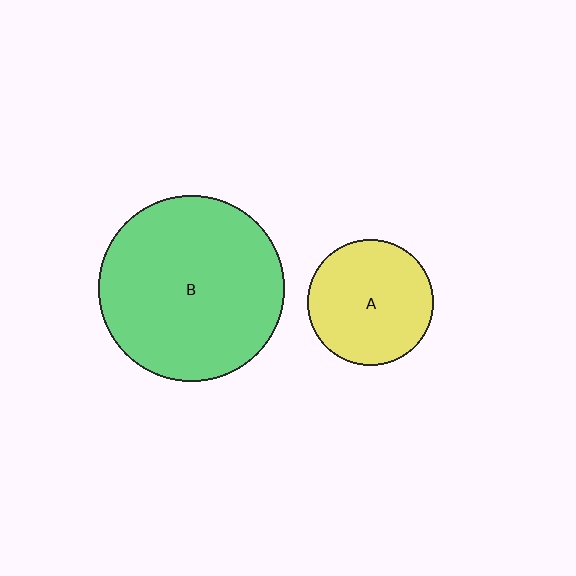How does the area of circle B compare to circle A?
Approximately 2.2 times.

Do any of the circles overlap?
No, none of the circles overlap.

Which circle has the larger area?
Circle B (green).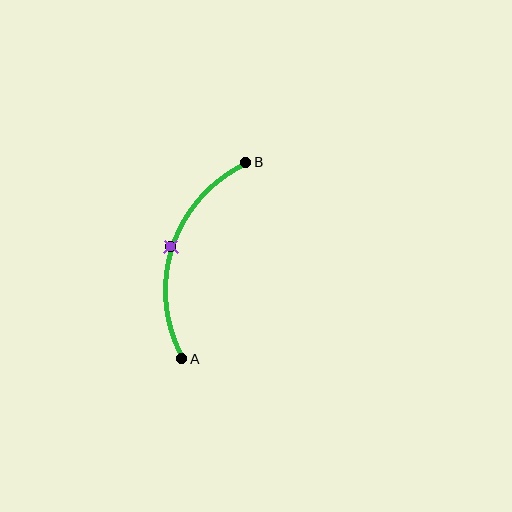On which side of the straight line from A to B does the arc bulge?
The arc bulges to the left of the straight line connecting A and B.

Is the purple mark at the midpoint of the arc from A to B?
Yes. The purple mark lies on the arc at equal arc-length from both A and B — it is the arc midpoint.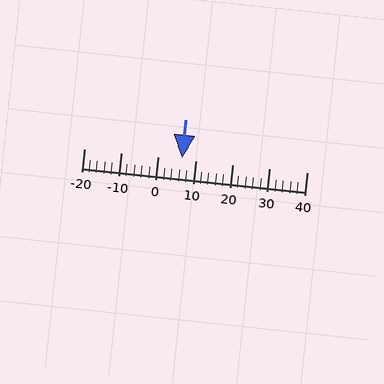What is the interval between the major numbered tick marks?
The major tick marks are spaced 10 units apart.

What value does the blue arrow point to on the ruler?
The blue arrow points to approximately 6.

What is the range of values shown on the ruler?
The ruler shows values from -20 to 40.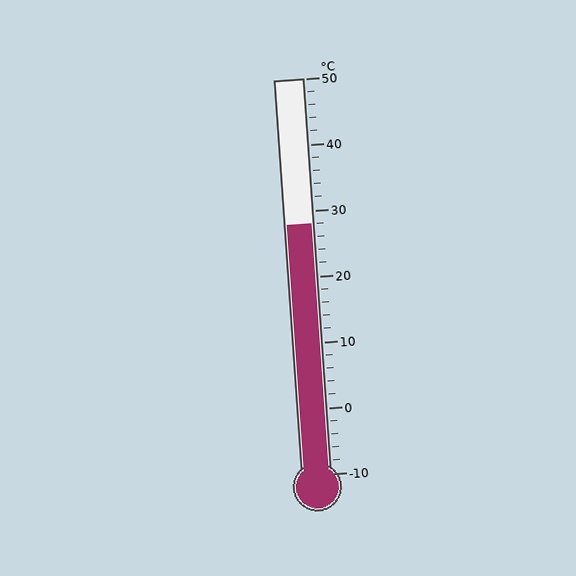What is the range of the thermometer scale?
The thermometer scale ranges from -10°C to 50°C.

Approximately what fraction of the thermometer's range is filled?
The thermometer is filled to approximately 65% of its range.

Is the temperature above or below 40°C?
The temperature is below 40°C.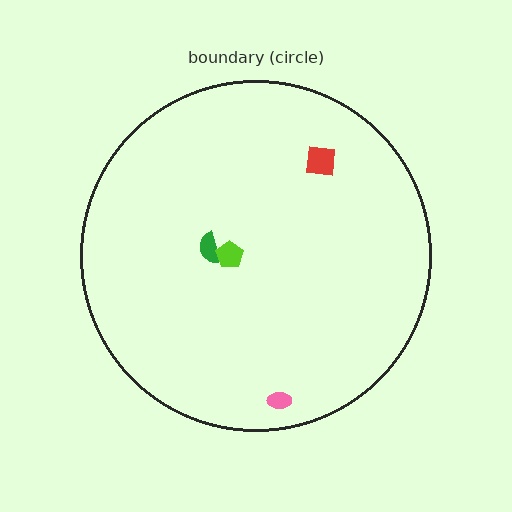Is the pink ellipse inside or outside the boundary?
Inside.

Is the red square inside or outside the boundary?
Inside.